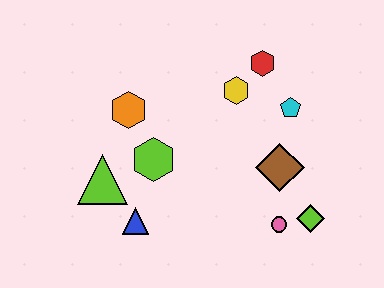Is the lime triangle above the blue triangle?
Yes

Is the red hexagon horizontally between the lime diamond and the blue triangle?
Yes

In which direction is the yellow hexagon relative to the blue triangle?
The yellow hexagon is above the blue triangle.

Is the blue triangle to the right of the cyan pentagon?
No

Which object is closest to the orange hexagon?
The lime hexagon is closest to the orange hexagon.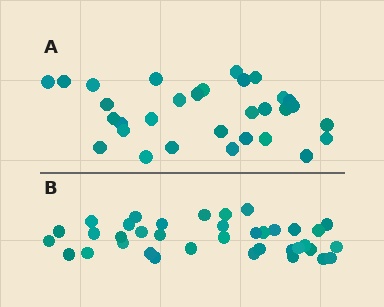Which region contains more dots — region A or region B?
Region B (the bottom region) has more dots.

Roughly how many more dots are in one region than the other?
Region B has about 6 more dots than region A.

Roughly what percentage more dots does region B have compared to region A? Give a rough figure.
About 20% more.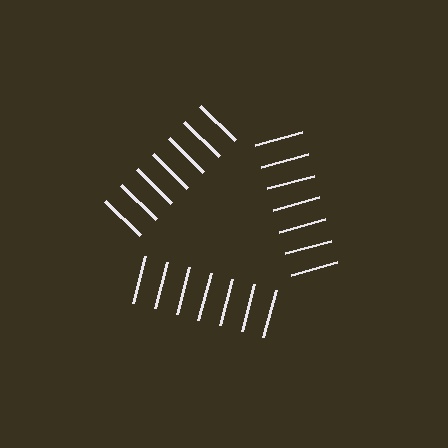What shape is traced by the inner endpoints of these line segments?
An illusory triangle — the line segments terminate on its edges but no continuous stroke is drawn.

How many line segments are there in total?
21 — 7 along each of the 3 edges.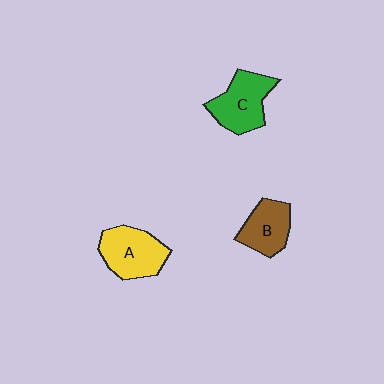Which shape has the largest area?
Shape A (yellow).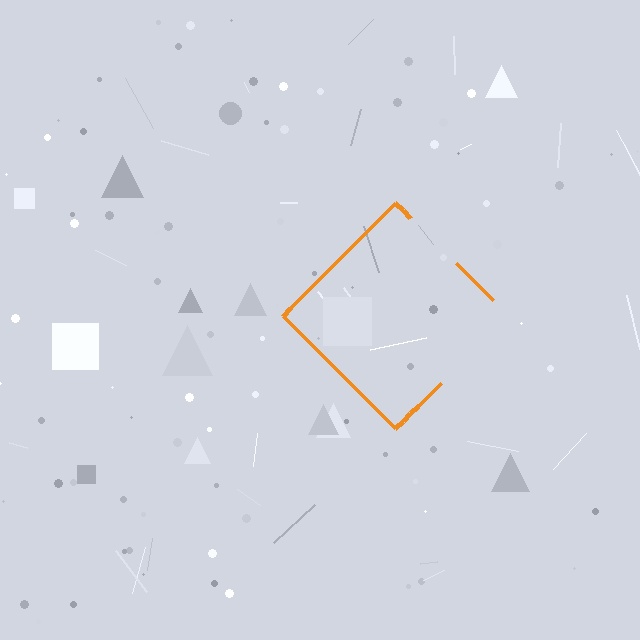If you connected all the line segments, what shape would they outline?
They would outline a diamond.